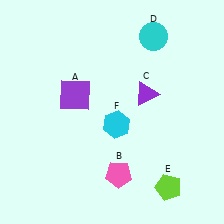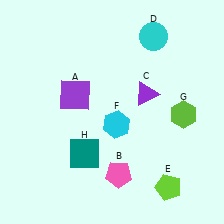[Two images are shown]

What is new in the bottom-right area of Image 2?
A lime hexagon (G) was added in the bottom-right area of Image 2.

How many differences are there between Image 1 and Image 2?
There are 2 differences between the two images.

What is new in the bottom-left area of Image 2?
A teal square (H) was added in the bottom-left area of Image 2.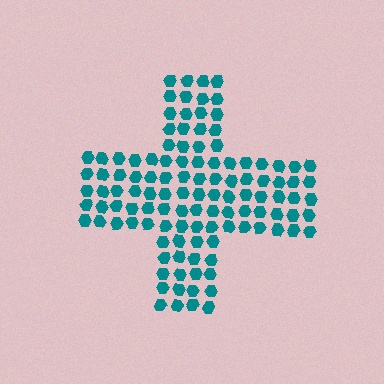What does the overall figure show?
The overall figure shows a cross.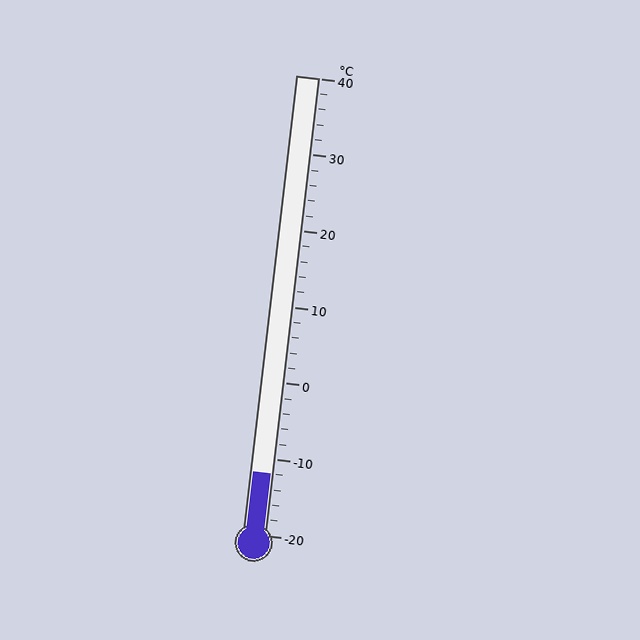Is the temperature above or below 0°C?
The temperature is below 0°C.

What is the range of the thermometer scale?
The thermometer scale ranges from -20°C to 40°C.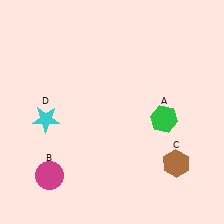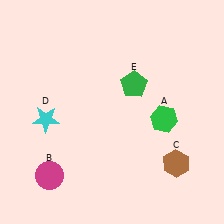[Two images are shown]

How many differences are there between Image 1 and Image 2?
There is 1 difference between the two images.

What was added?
A green pentagon (E) was added in Image 2.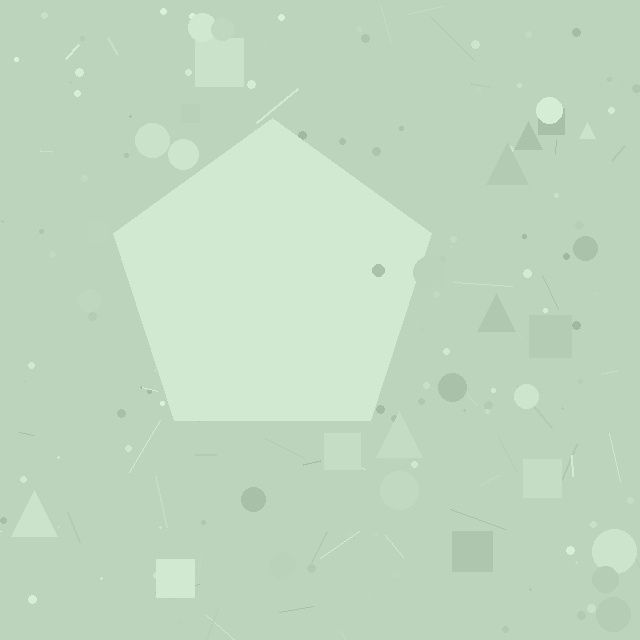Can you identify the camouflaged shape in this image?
The camouflaged shape is a pentagon.